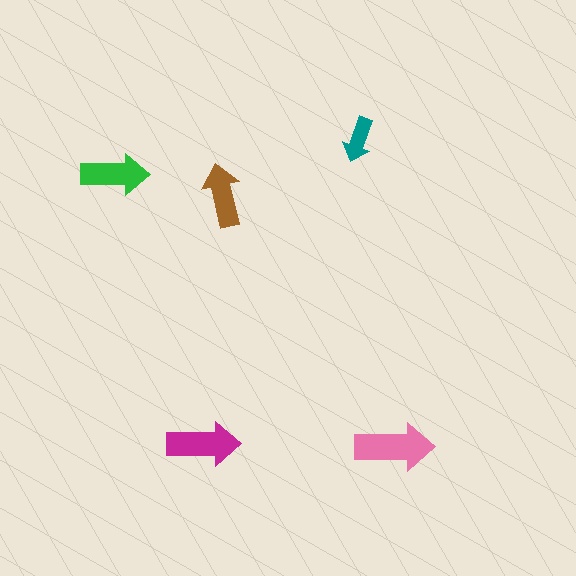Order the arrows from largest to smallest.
the pink one, the magenta one, the green one, the brown one, the teal one.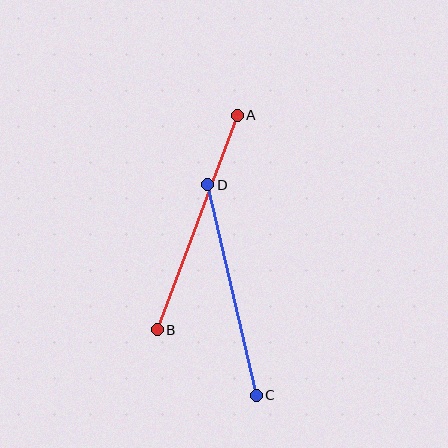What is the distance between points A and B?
The distance is approximately 229 pixels.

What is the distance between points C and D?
The distance is approximately 216 pixels.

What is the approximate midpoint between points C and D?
The midpoint is at approximately (232, 290) pixels.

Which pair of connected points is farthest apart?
Points A and B are farthest apart.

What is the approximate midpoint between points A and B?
The midpoint is at approximately (197, 222) pixels.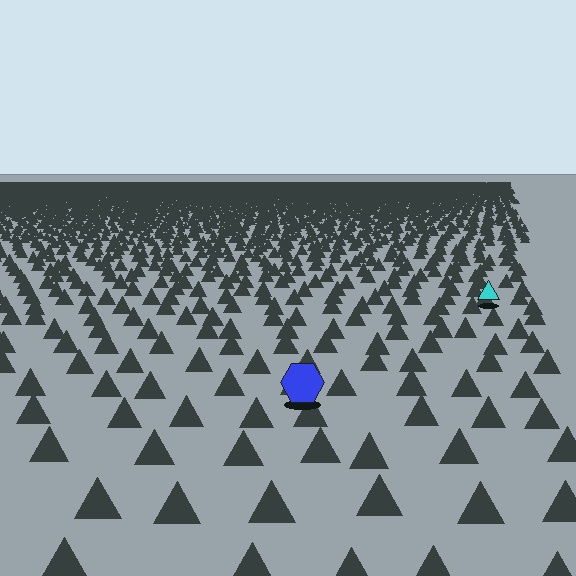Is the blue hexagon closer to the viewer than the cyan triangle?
Yes. The blue hexagon is closer — you can tell from the texture gradient: the ground texture is coarser near it.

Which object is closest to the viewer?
The blue hexagon is closest. The texture marks near it are larger and more spread out.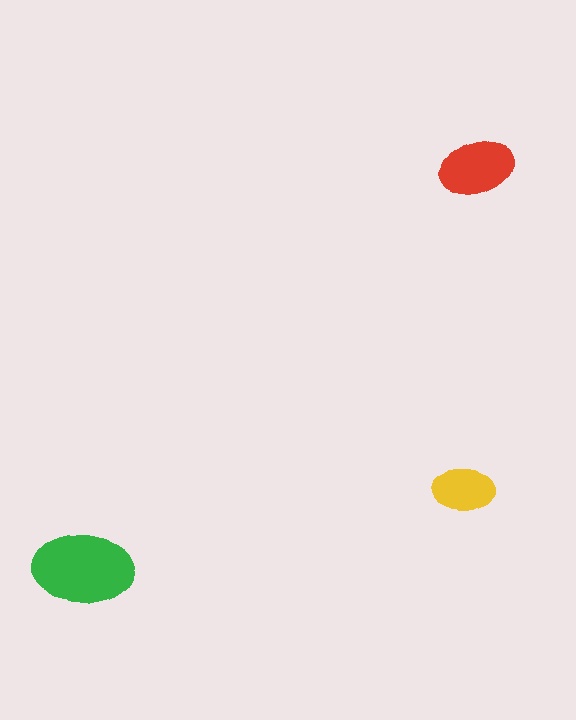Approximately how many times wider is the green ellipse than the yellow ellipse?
About 1.5 times wider.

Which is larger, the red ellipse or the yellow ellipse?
The red one.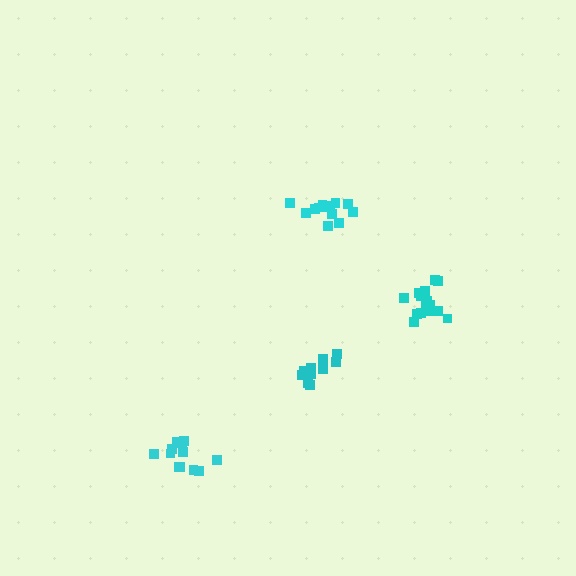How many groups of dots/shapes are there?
There are 4 groups.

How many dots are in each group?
Group 1: 13 dots, Group 2: 17 dots, Group 3: 12 dots, Group 4: 11 dots (53 total).